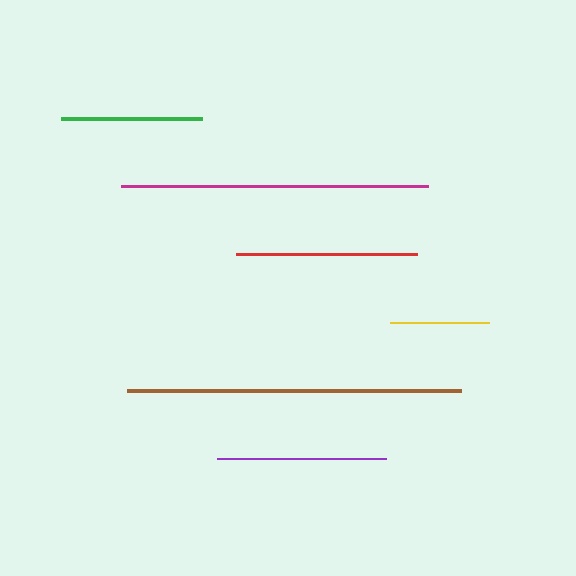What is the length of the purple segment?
The purple segment is approximately 169 pixels long.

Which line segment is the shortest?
The yellow line is the shortest at approximately 99 pixels.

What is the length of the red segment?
The red segment is approximately 181 pixels long.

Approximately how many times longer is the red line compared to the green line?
The red line is approximately 1.3 times the length of the green line.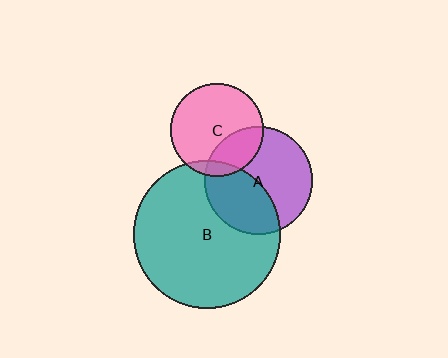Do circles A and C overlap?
Yes.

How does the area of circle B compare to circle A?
Approximately 1.9 times.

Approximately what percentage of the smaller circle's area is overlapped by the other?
Approximately 25%.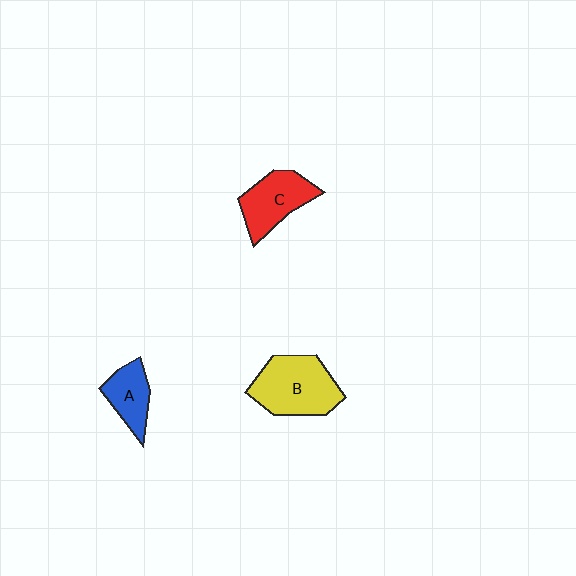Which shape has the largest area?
Shape B (yellow).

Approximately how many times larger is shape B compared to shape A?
Approximately 1.8 times.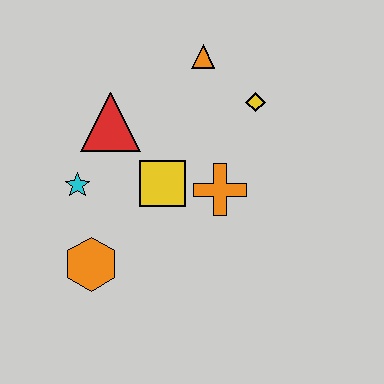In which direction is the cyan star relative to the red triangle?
The cyan star is below the red triangle.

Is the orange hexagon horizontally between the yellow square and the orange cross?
No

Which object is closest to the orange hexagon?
The cyan star is closest to the orange hexagon.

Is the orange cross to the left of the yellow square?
No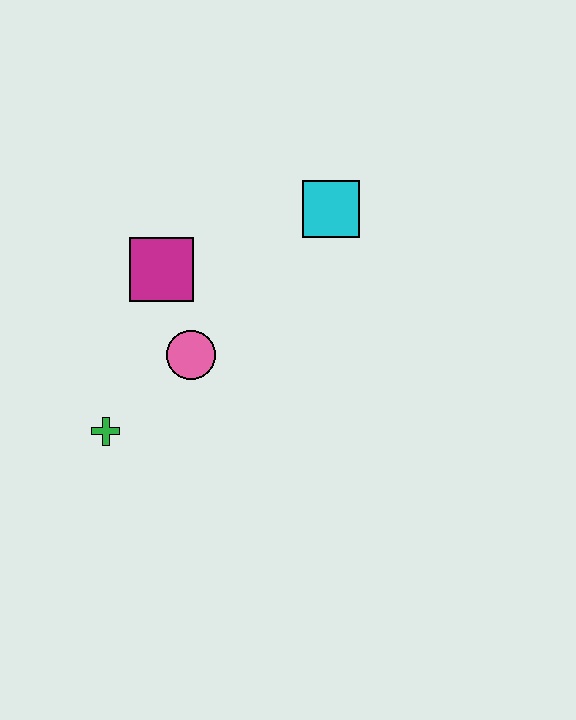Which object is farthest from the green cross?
The cyan square is farthest from the green cross.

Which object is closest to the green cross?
The pink circle is closest to the green cross.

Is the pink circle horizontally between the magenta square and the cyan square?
Yes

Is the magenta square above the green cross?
Yes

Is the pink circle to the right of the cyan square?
No